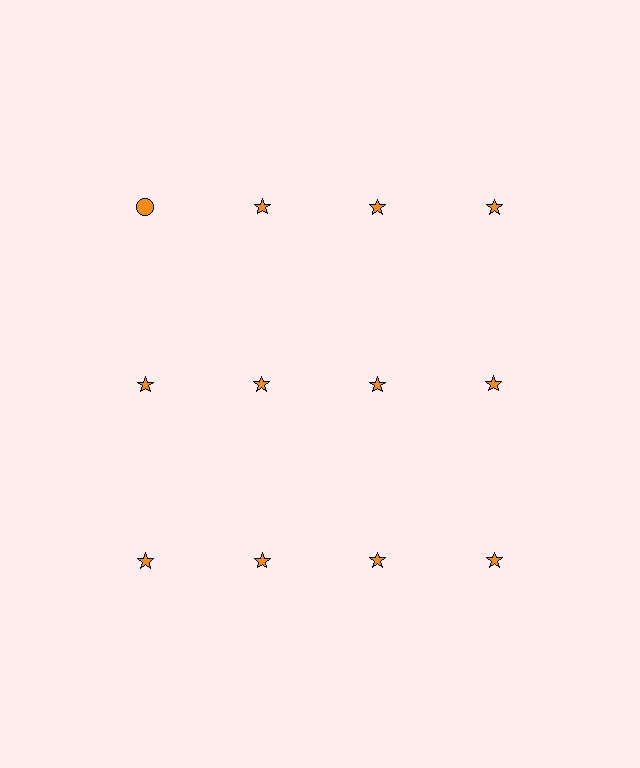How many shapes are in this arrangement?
There are 12 shapes arranged in a grid pattern.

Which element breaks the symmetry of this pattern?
The orange circle in the top row, leftmost column breaks the symmetry. All other shapes are orange stars.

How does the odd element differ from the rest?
It has a different shape: circle instead of star.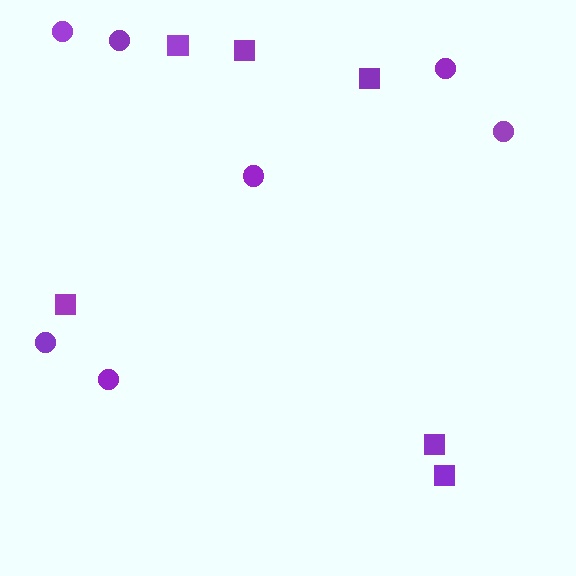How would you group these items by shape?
There are 2 groups: one group of squares (6) and one group of circles (7).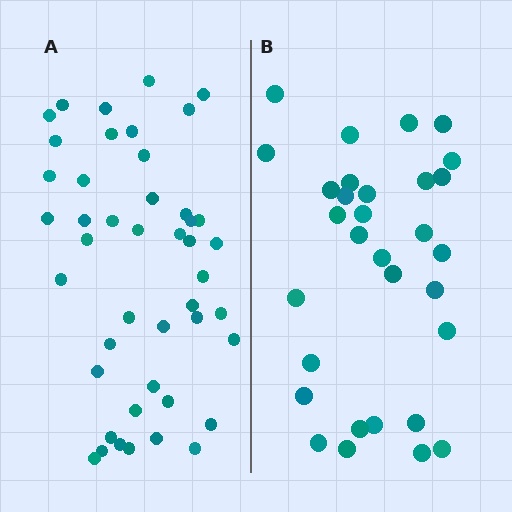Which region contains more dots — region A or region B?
Region A (the left region) has more dots.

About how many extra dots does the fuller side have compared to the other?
Region A has approximately 15 more dots than region B.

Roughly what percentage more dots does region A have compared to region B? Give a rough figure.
About 45% more.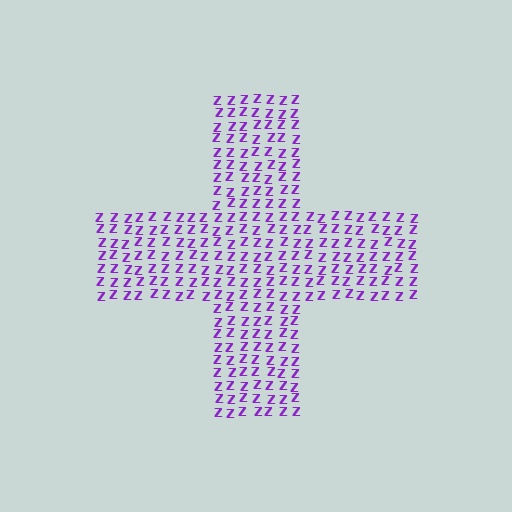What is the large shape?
The large shape is a cross.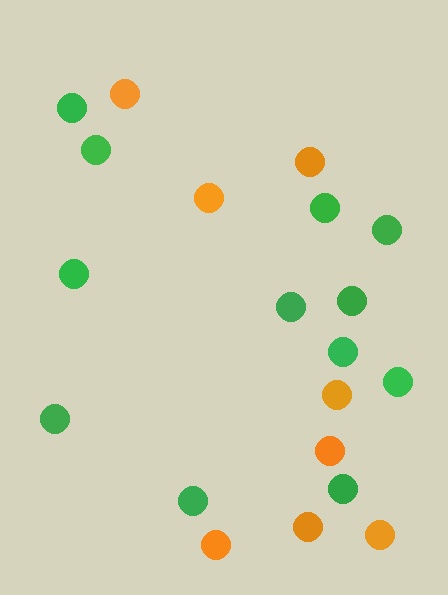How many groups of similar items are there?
There are 2 groups: one group of green circles (12) and one group of orange circles (8).